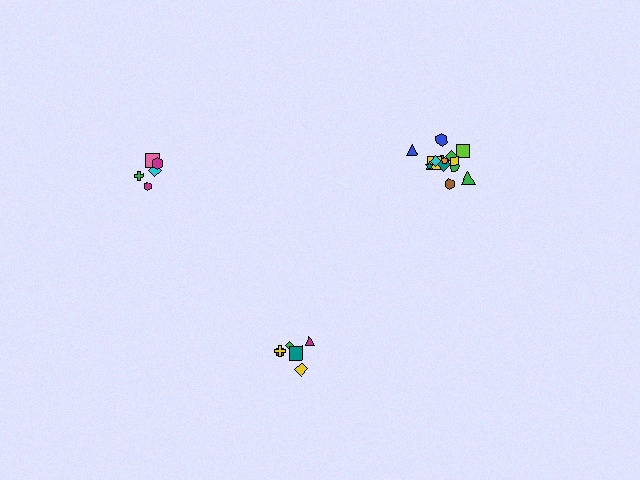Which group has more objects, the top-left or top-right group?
The top-right group.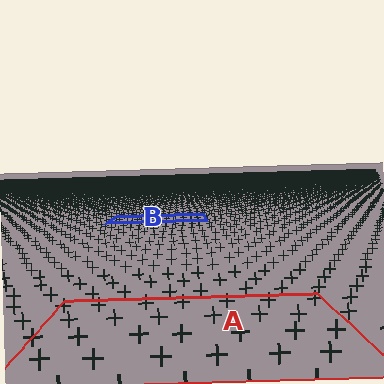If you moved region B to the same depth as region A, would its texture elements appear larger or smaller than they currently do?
They would appear larger. At a closer depth, the same texture elements are projected at a bigger on-screen size.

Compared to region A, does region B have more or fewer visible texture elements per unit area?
Region B has more texture elements per unit area — they are packed more densely because it is farther away.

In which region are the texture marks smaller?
The texture marks are smaller in region B, because it is farther away.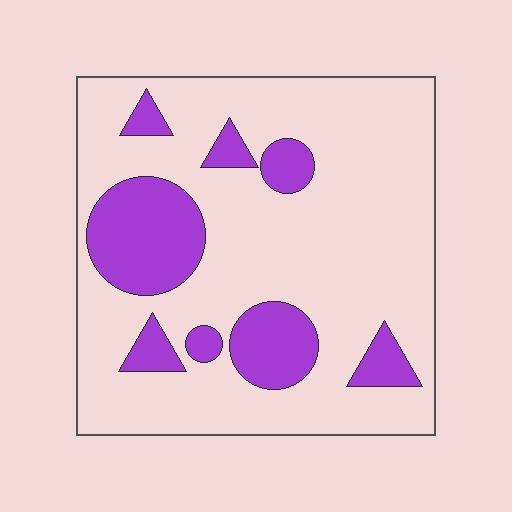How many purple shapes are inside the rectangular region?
8.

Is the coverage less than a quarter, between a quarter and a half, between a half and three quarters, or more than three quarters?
Less than a quarter.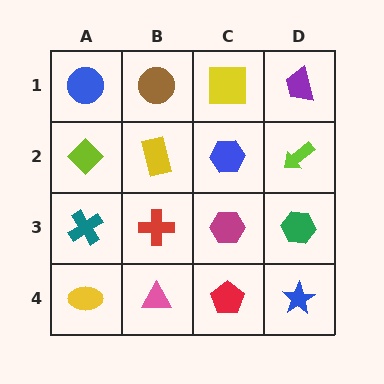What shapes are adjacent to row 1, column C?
A blue hexagon (row 2, column C), a brown circle (row 1, column B), a purple trapezoid (row 1, column D).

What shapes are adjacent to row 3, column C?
A blue hexagon (row 2, column C), a red pentagon (row 4, column C), a red cross (row 3, column B), a green hexagon (row 3, column D).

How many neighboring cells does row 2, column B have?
4.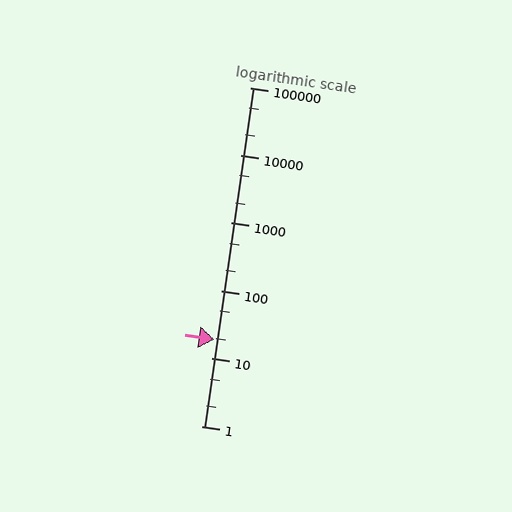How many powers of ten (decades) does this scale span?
The scale spans 5 decades, from 1 to 100000.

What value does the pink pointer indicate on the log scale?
The pointer indicates approximately 19.